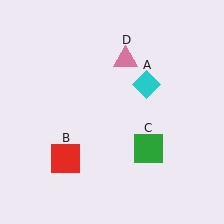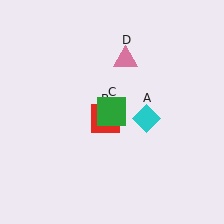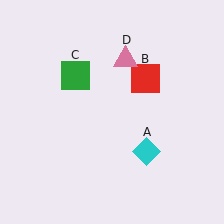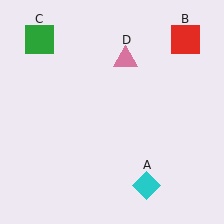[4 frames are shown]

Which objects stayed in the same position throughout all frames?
Pink triangle (object D) remained stationary.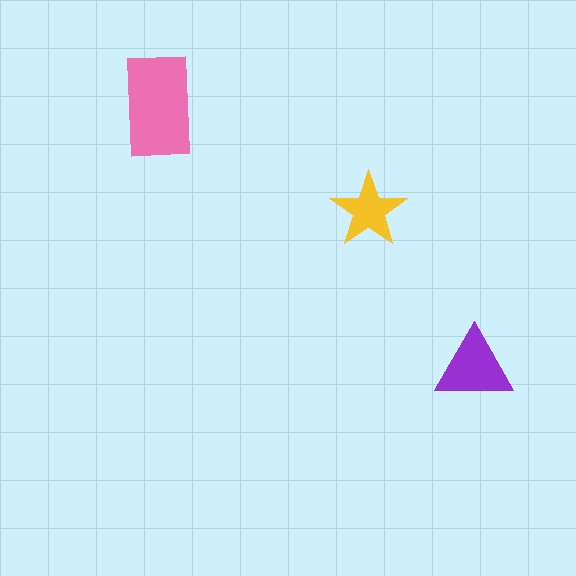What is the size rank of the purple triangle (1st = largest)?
2nd.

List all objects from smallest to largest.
The yellow star, the purple triangle, the pink rectangle.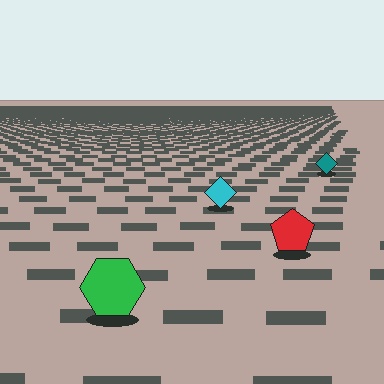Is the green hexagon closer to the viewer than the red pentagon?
Yes. The green hexagon is closer — you can tell from the texture gradient: the ground texture is coarser near it.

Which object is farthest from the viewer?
The teal diamond is farthest from the viewer. It appears smaller and the ground texture around it is denser.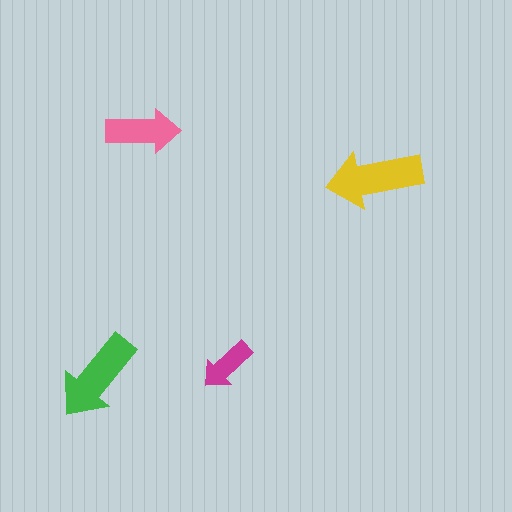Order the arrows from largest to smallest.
the yellow one, the green one, the pink one, the magenta one.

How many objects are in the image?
There are 4 objects in the image.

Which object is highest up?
The pink arrow is topmost.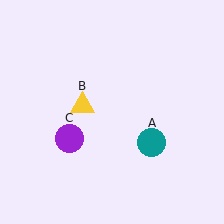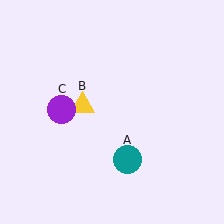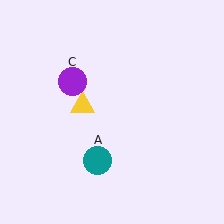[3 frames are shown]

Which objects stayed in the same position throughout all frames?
Yellow triangle (object B) remained stationary.